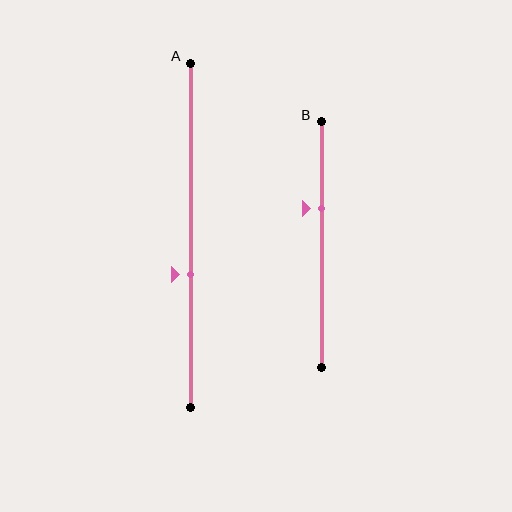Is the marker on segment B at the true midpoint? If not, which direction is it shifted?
No, the marker on segment B is shifted upward by about 15% of the segment length.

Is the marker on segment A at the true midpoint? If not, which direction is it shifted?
No, the marker on segment A is shifted downward by about 11% of the segment length.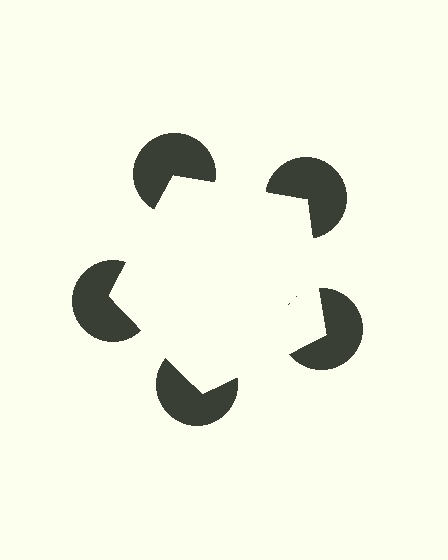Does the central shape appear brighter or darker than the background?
It typically appears slightly brighter than the background, even though no actual brightness change is drawn.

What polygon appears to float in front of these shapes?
An illusory pentagon — its edges are inferred from the aligned wedge cuts in the pac-man discs, not physically drawn.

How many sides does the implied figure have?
5 sides.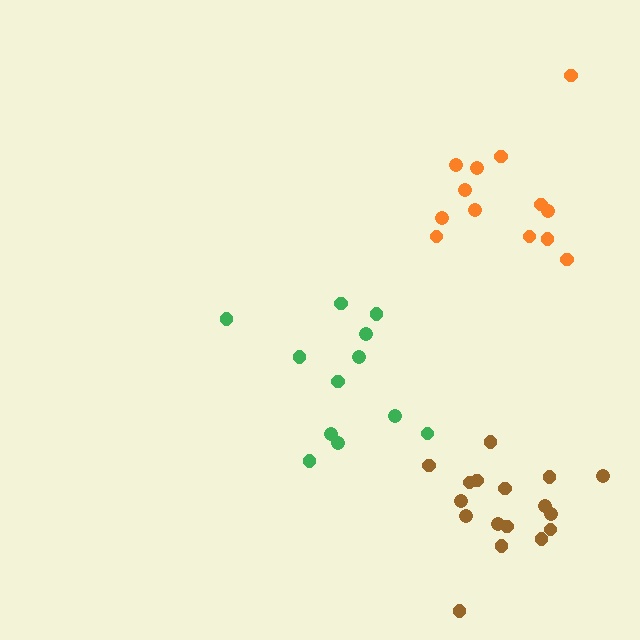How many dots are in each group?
Group 1: 12 dots, Group 2: 17 dots, Group 3: 13 dots (42 total).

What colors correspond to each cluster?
The clusters are colored: green, brown, orange.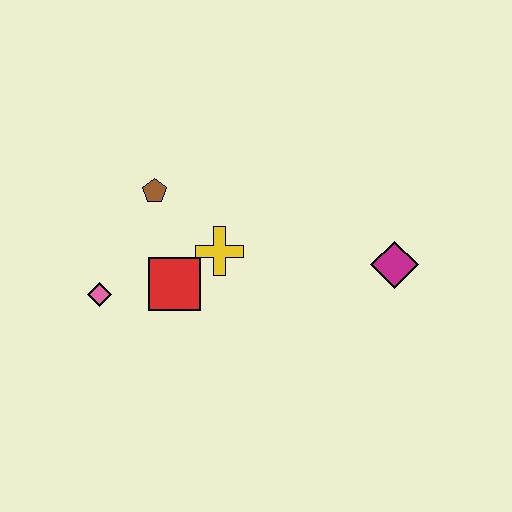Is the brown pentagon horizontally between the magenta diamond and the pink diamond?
Yes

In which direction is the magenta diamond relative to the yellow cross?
The magenta diamond is to the right of the yellow cross.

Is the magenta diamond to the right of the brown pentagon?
Yes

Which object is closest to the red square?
The yellow cross is closest to the red square.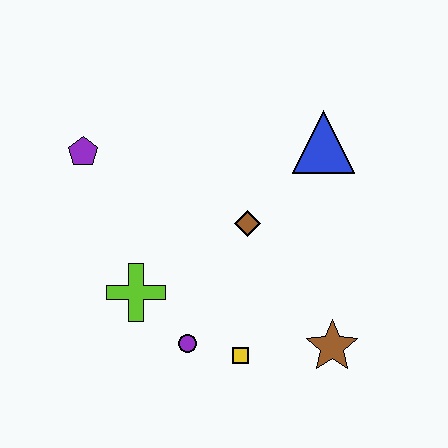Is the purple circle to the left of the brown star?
Yes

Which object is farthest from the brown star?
The purple pentagon is farthest from the brown star.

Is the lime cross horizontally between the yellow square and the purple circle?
No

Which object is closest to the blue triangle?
The brown diamond is closest to the blue triangle.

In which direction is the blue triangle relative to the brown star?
The blue triangle is above the brown star.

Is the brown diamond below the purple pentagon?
Yes